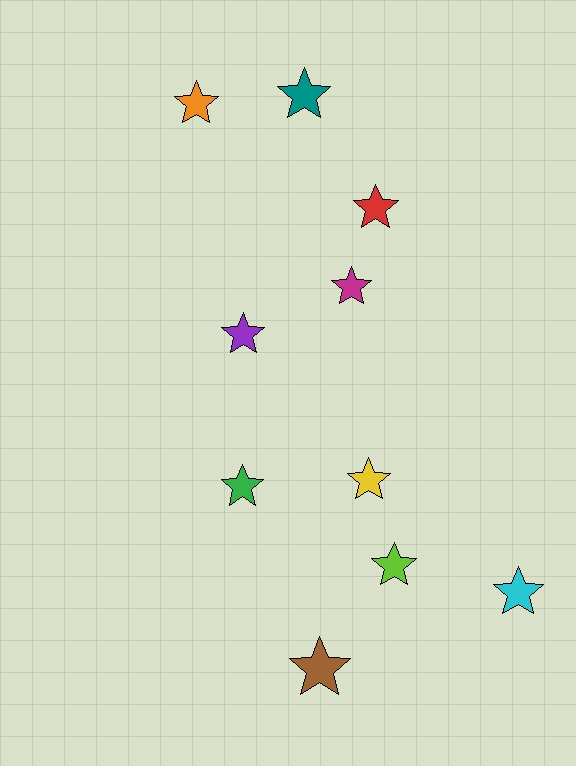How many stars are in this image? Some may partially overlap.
There are 10 stars.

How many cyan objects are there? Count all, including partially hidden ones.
There is 1 cyan object.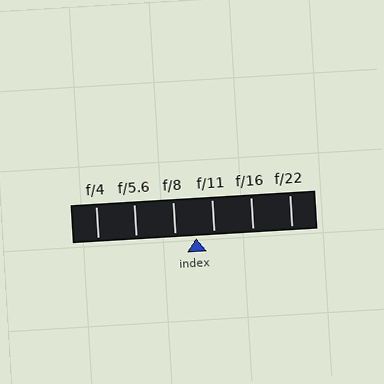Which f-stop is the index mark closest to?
The index mark is closest to f/11.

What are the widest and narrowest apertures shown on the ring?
The widest aperture shown is f/4 and the narrowest is f/22.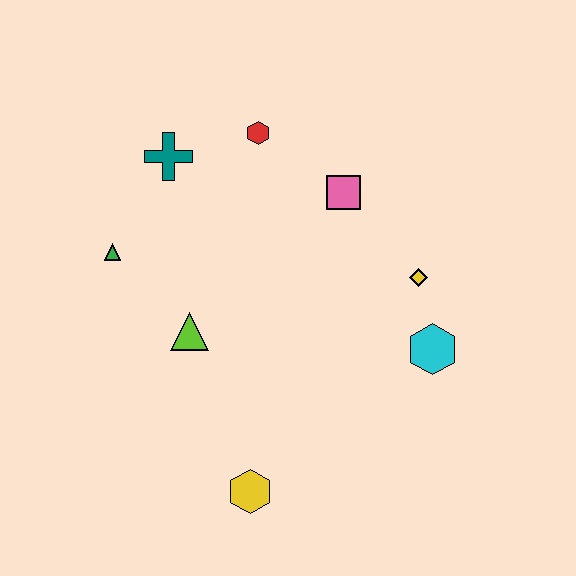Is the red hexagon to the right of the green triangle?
Yes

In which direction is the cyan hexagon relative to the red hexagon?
The cyan hexagon is below the red hexagon.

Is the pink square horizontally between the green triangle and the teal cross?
No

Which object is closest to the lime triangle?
The green triangle is closest to the lime triangle.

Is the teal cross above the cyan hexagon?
Yes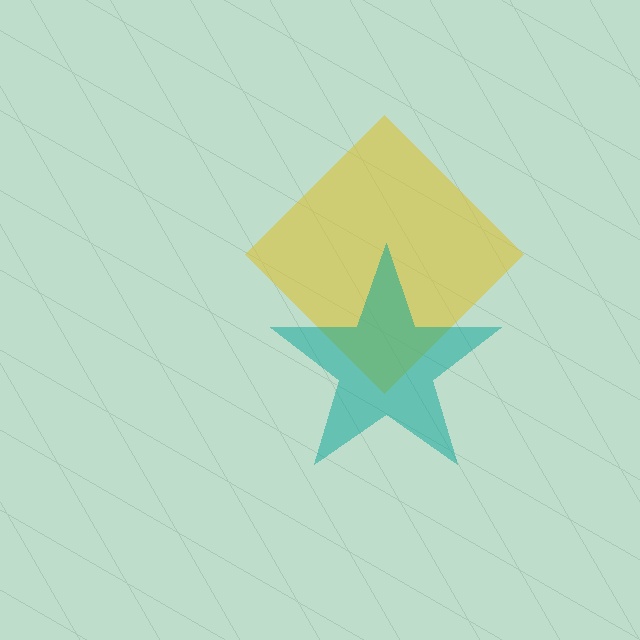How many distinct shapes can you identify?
There are 2 distinct shapes: a yellow diamond, a teal star.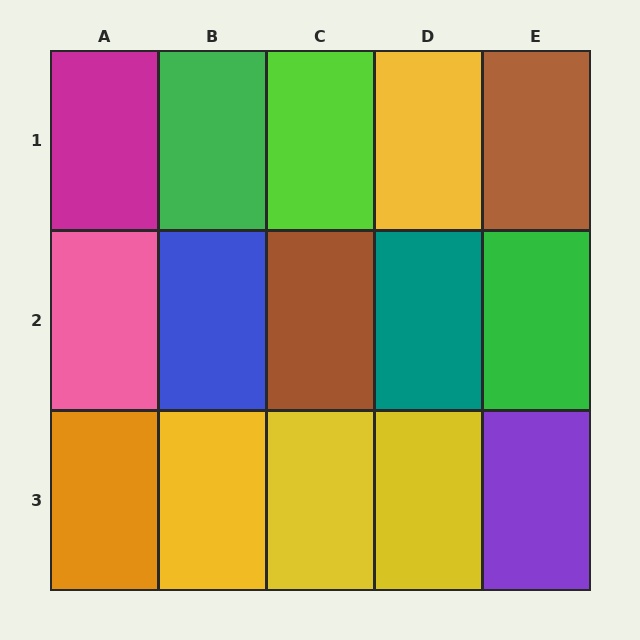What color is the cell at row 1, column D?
Yellow.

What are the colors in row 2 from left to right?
Pink, blue, brown, teal, green.